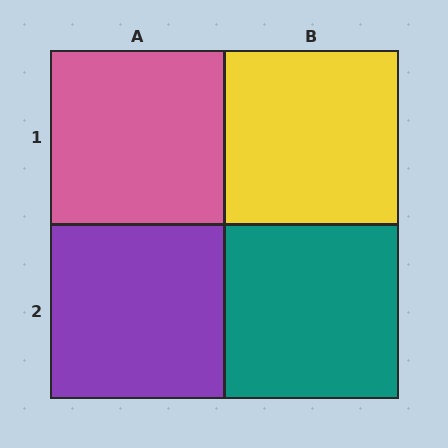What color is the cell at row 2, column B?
Teal.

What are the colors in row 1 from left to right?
Pink, yellow.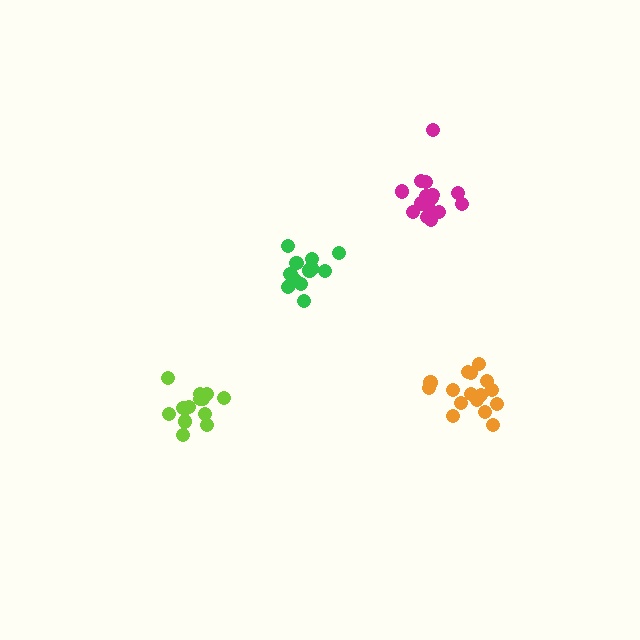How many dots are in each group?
Group 1: 16 dots, Group 2: 14 dots, Group 3: 13 dots, Group 4: 16 dots (59 total).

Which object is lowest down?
The lime cluster is bottommost.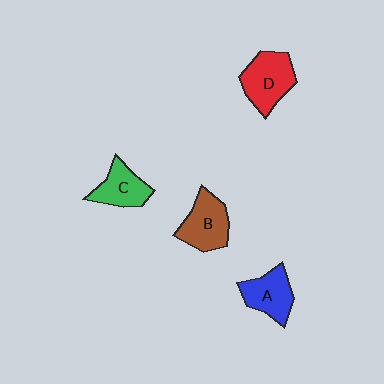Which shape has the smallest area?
Shape C (green).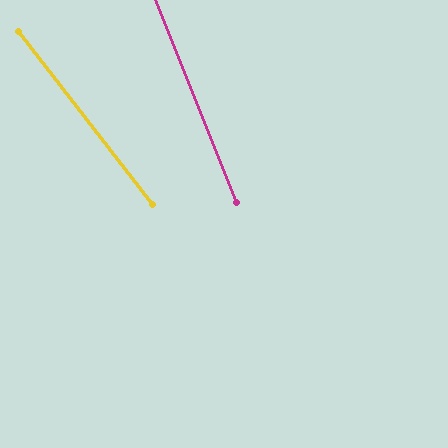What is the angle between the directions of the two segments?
Approximately 16 degrees.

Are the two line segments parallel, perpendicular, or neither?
Neither parallel nor perpendicular — they differ by about 16°.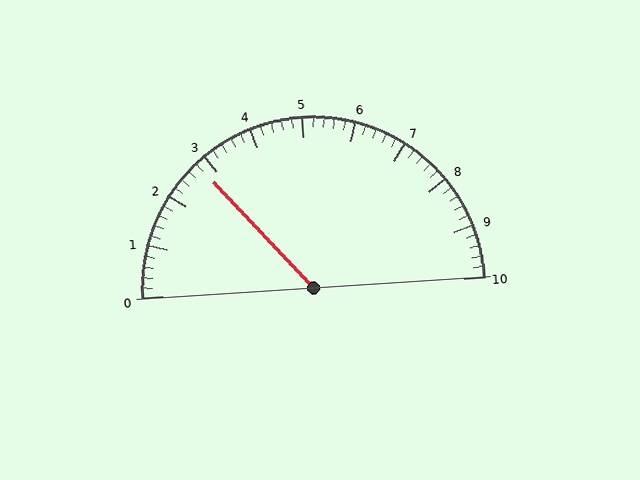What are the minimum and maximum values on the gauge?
The gauge ranges from 0 to 10.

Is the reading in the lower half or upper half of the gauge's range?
The reading is in the lower half of the range (0 to 10).